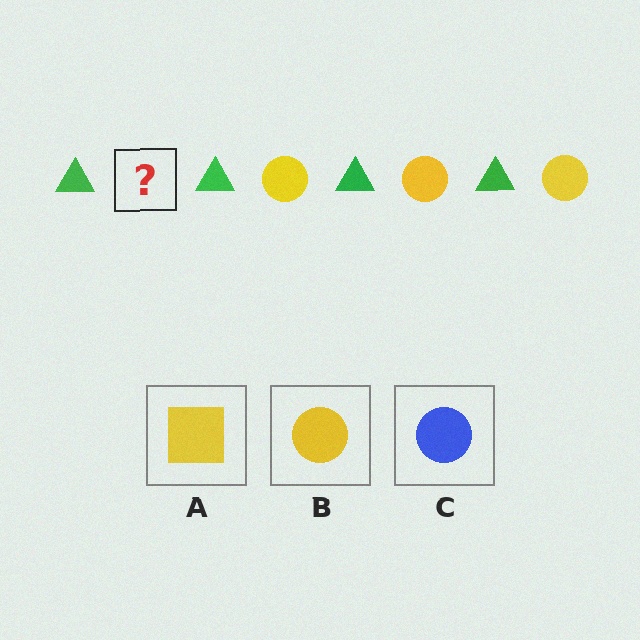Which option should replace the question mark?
Option B.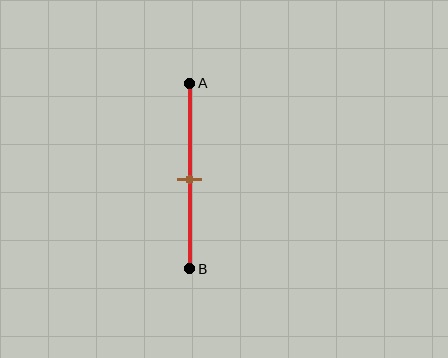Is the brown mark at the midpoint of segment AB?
Yes, the mark is approximately at the midpoint.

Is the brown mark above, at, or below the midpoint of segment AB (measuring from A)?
The brown mark is approximately at the midpoint of segment AB.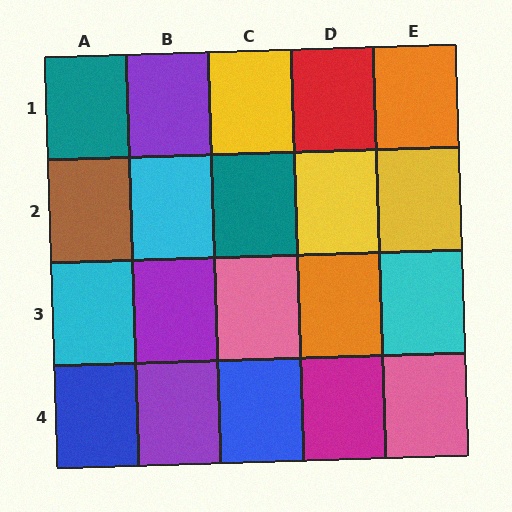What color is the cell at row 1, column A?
Teal.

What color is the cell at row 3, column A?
Cyan.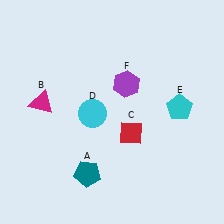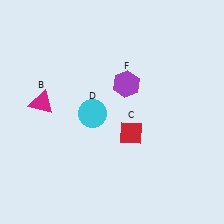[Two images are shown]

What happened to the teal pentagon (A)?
The teal pentagon (A) was removed in Image 2. It was in the bottom-left area of Image 1.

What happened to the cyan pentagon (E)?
The cyan pentagon (E) was removed in Image 2. It was in the top-right area of Image 1.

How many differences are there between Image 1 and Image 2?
There are 2 differences between the two images.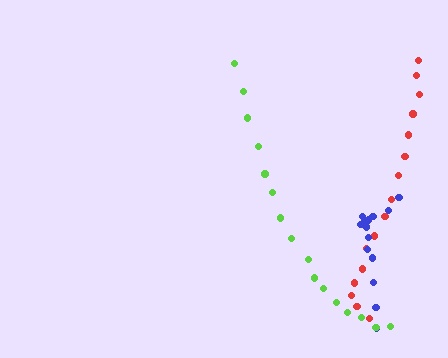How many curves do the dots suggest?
There are 3 distinct paths.